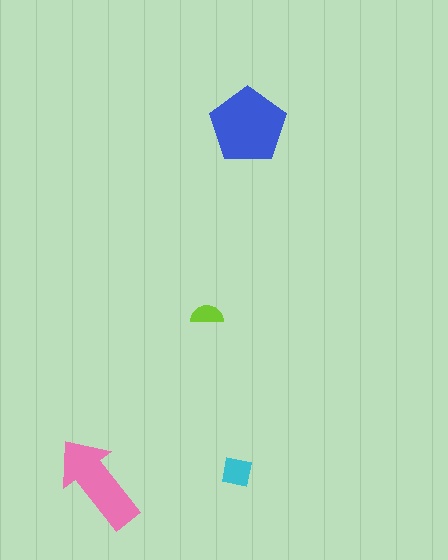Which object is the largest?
The blue pentagon.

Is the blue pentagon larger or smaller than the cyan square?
Larger.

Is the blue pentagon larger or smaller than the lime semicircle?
Larger.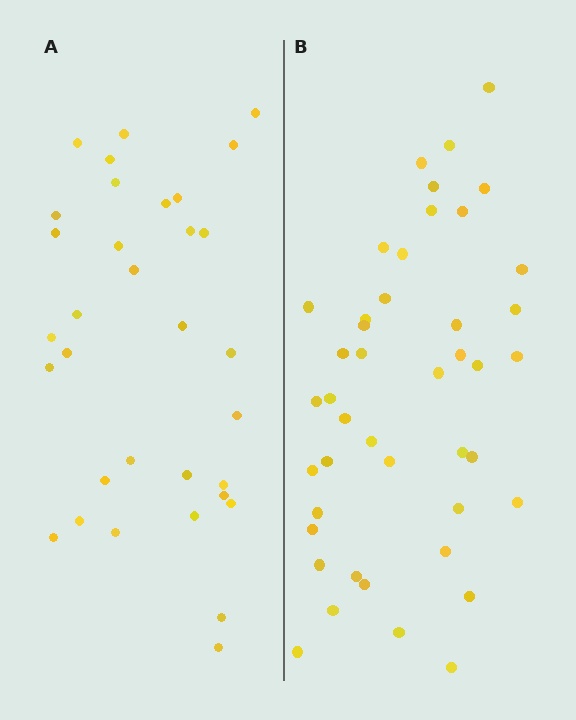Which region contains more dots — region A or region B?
Region B (the right region) has more dots.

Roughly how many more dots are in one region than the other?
Region B has roughly 12 or so more dots than region A.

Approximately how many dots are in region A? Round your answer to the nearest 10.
About 30 dots. (The exact count is 33, which rounds to 30.)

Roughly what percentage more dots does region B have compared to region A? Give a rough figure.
About 35% more.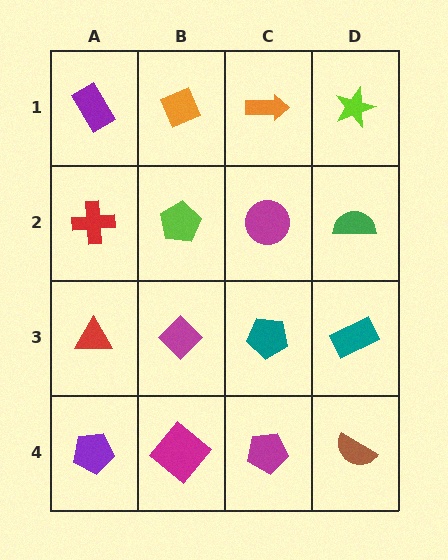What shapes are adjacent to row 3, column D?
A green semicircle (row 2, column D), a brown semicircle (row 4, column D), a teal pentagon (row 3, column C).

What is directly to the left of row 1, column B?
A purple rectangle.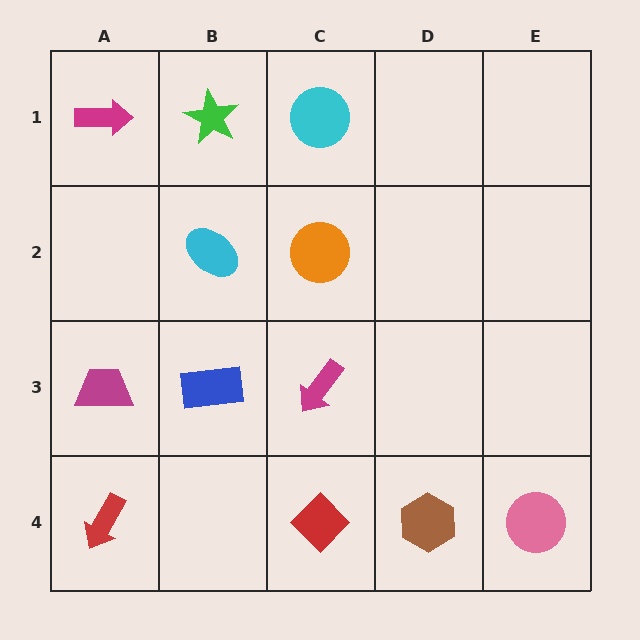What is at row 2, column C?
An orange circle.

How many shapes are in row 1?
3 shapes.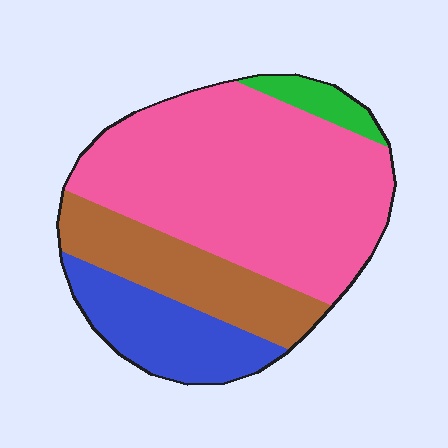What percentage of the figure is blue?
Blue takes up less than a quarter of the figure.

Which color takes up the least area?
Green, at roughly 5%.